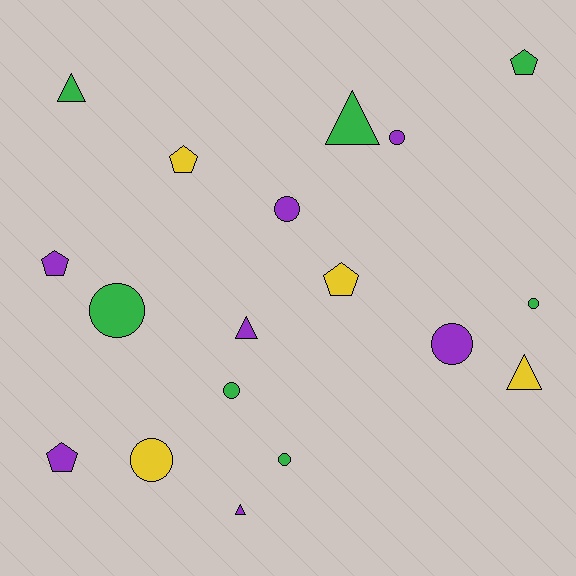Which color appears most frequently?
Purple, with 7 objects.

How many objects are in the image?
There are 18 objects.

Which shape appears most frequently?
Circle, with 8 objects.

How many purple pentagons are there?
There are 2 purple pentagons.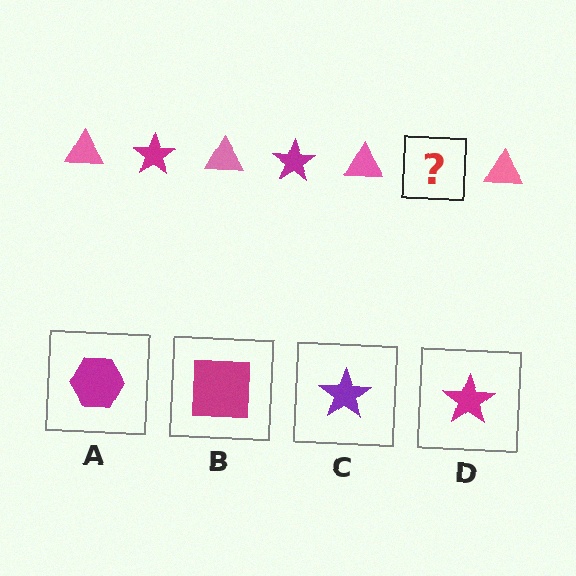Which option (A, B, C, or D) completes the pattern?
D.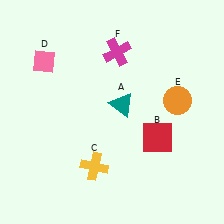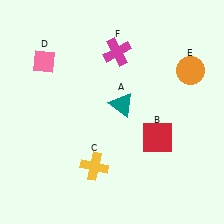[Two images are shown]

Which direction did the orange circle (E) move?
The orange circle (E) moved up.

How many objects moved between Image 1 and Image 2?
1 object moved between the two images.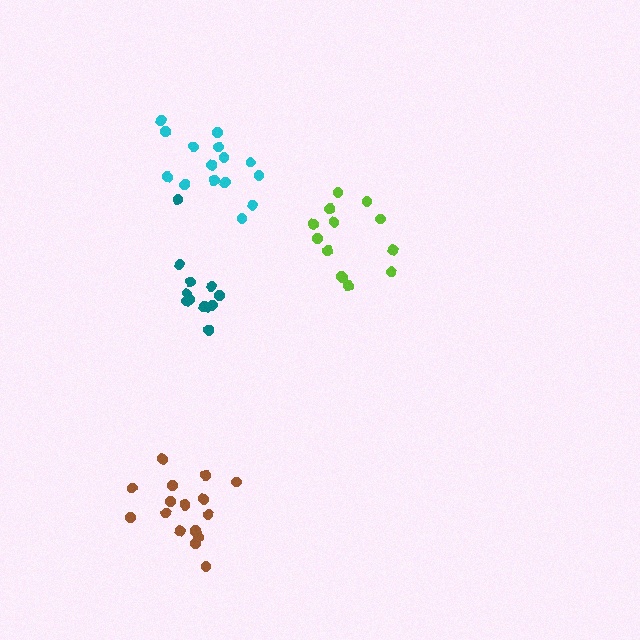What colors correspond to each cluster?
The clusters are colored: cyan, lime, brown, teal.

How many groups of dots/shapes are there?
There are 4 groups.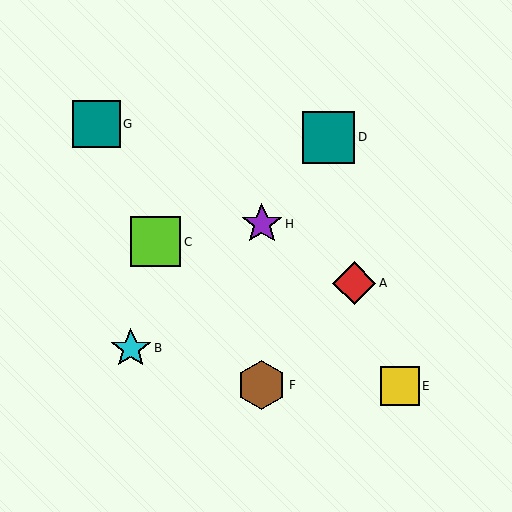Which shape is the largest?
The teal square (labeled D) is the largest.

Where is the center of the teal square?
The center of the teal square is at (329, 137).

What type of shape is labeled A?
Shape A is a red diamond.